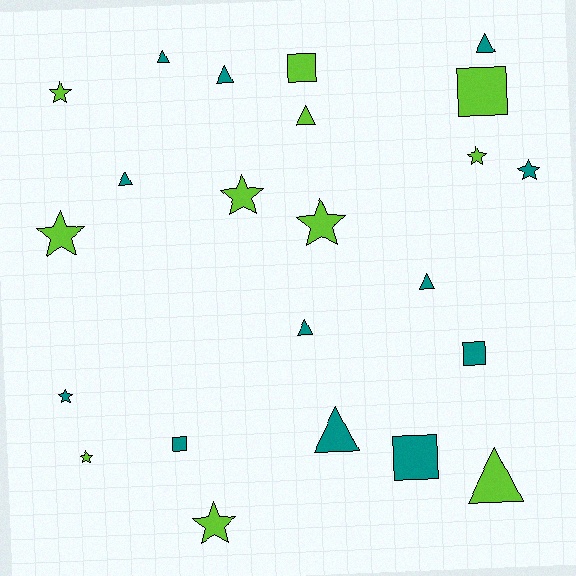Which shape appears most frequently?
Triangle, with 9 objects.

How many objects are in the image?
There are 23 objects.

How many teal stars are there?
There are 2 teal stars.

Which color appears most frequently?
Teal, with 12 objects.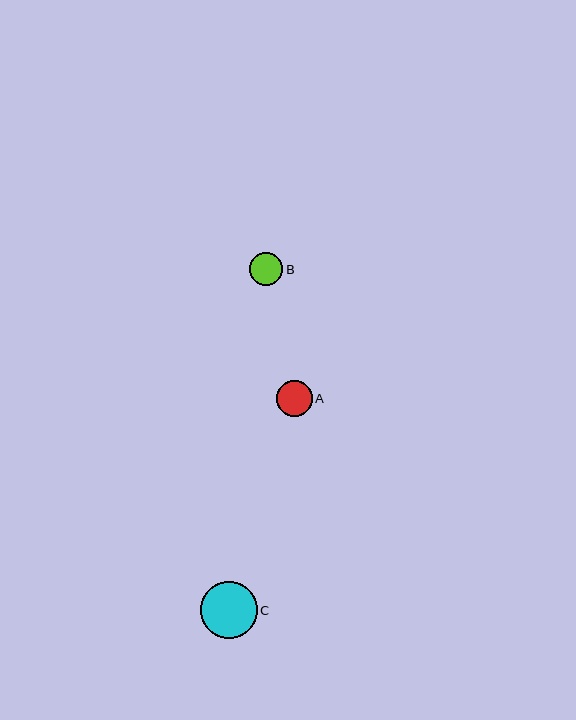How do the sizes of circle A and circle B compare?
Circle A and circle B are approximately the same size.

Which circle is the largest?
Circle C is the largest with a size of approximately 57 pixels.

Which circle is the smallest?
Circle B is the smallest with a size of approximately 33 pixels.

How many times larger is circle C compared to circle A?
Circle C is approximately 1.6 times the size of circle A.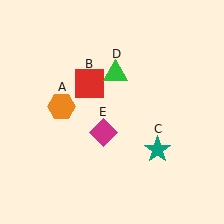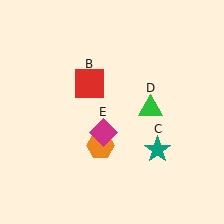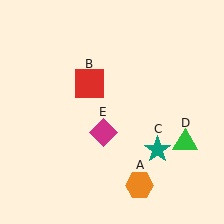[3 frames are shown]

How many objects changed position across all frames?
2 objects changed position: orange hexagon (object A), green triangle (object D).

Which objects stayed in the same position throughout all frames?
Red square (object B) and teal star (object C) and magenta diamond (object E) remained stationary.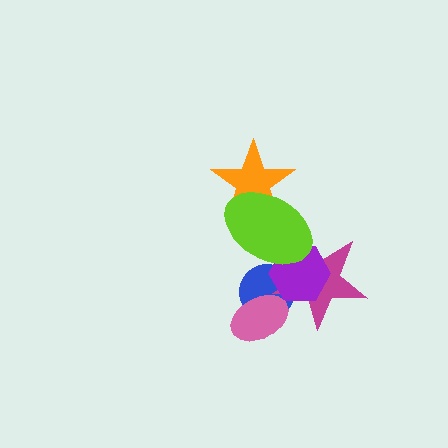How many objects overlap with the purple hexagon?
3 objects overlap with the purple hexagon.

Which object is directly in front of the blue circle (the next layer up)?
The magenta star is directly in front of the blue circle.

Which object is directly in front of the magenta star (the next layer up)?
The purple hexagon is directly in front of the magenta star.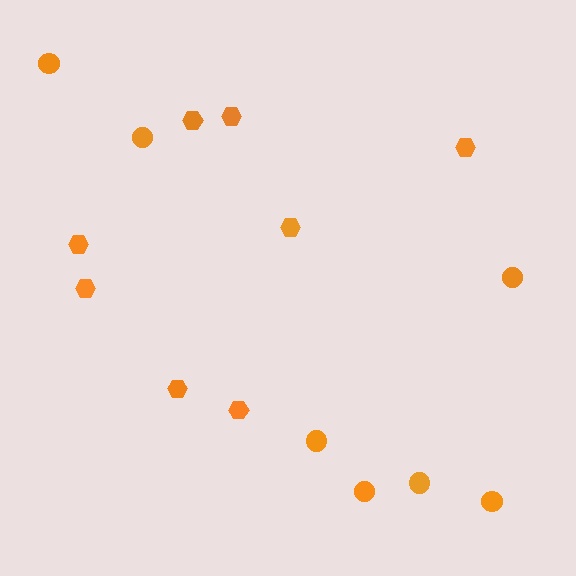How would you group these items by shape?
There are 2 groups: one group of hexagons (8) and one group of circles (7).